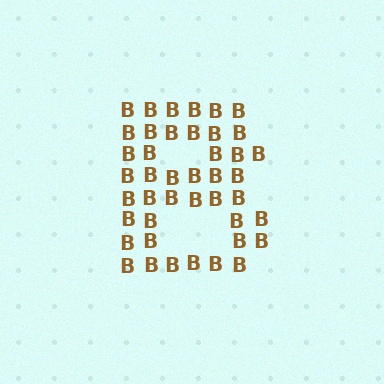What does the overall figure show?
The overall figure shows the letter B.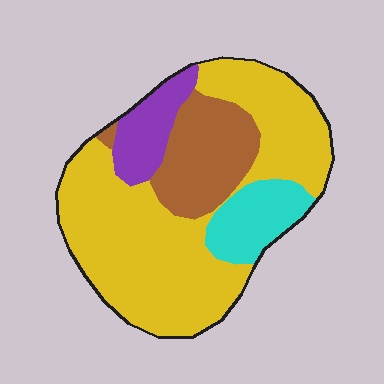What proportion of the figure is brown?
Brown takes up between a sixth and a third of the figure.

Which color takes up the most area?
Yellow, at roughly 60%.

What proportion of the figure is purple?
Purple covers roughly 10% of the figure.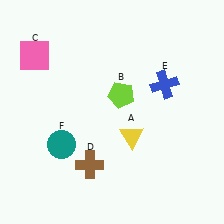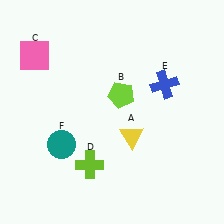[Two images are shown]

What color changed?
The cross (D) changed from brown in Image 1 to lime in Image 2.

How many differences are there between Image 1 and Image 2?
There is 1 difference between the two images.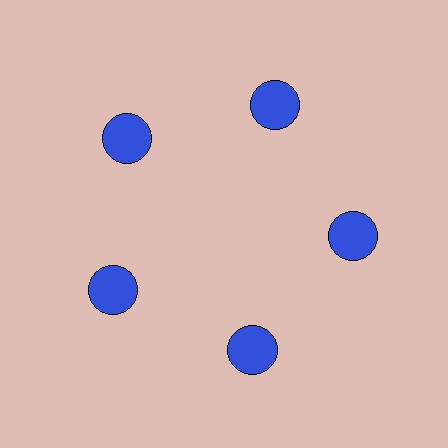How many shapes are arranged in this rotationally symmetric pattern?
There are 5 shapes, arranged in 5 groups of 1.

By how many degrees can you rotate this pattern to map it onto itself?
The pattern maps onto itself every 72 degrees of rotation.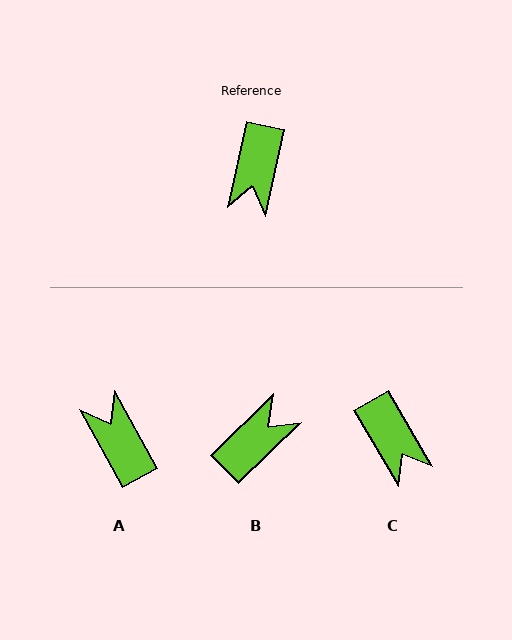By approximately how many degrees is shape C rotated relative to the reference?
Approximately 43 degrees counter-clockwise.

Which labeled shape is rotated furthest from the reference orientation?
B, about 147 degrees away.